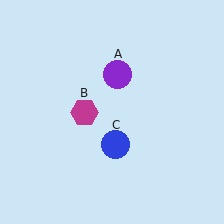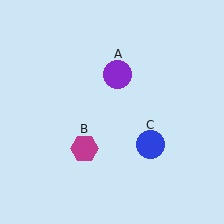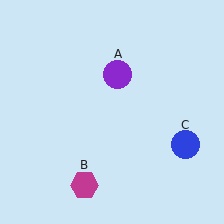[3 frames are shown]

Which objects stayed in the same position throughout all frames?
Purple circle (object A) remained stationary.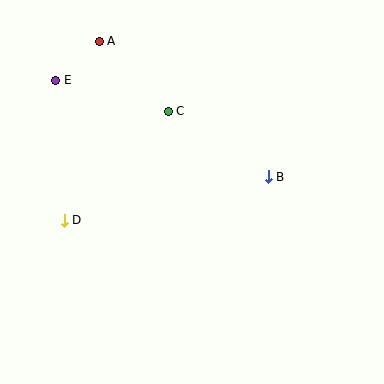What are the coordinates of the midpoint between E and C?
The midpoint between E and C is at (112, 96).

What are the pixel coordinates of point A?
Point A is at (99, 41).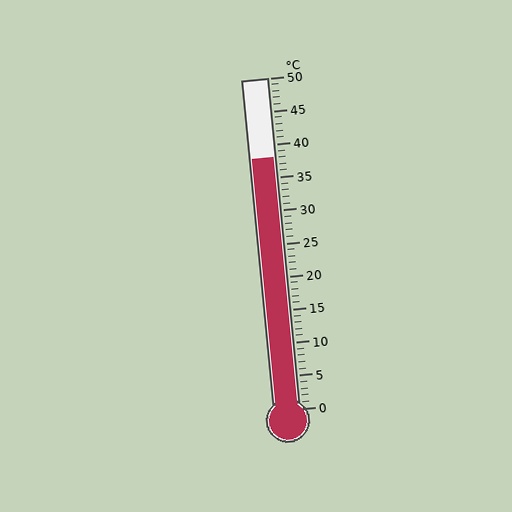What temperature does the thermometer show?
The thermometer shows approximately 38°C.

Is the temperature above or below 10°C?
The temperature is above 10°C.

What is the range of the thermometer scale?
The thermometer scale ranges from 0°C to 50°C.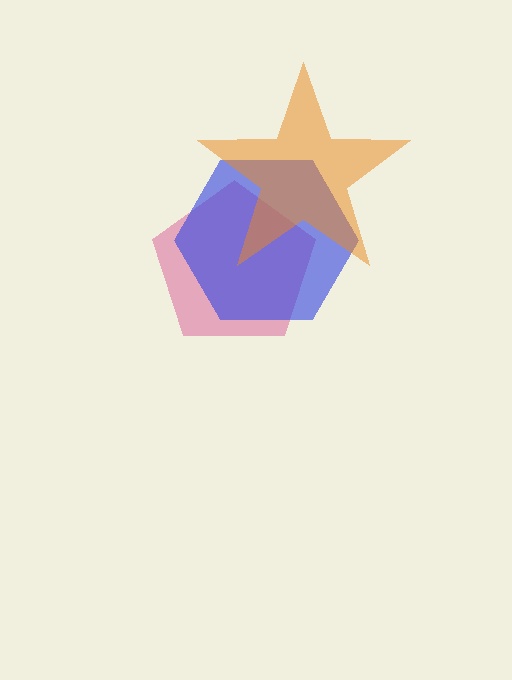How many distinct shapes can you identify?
There are 3 distinct shapes: a pink pentagon, a blue hexagon, an orange star.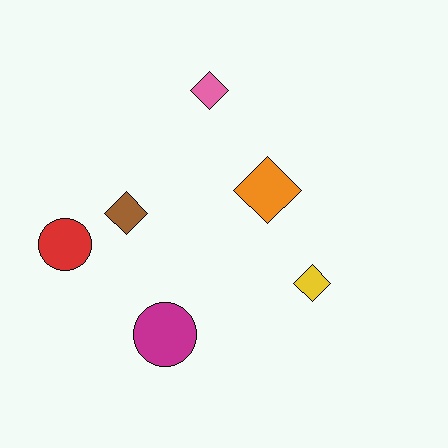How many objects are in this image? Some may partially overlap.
There are 6 objects.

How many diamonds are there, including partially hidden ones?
There are 4 diamonds.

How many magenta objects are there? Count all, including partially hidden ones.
There is 1 magenta object.